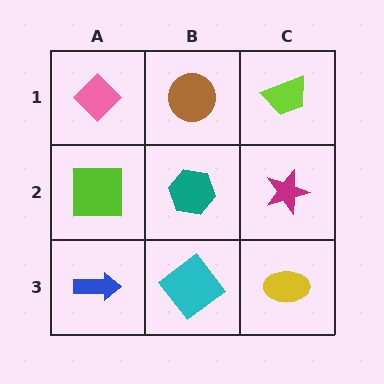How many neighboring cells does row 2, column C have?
3.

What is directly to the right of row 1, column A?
A brown circle.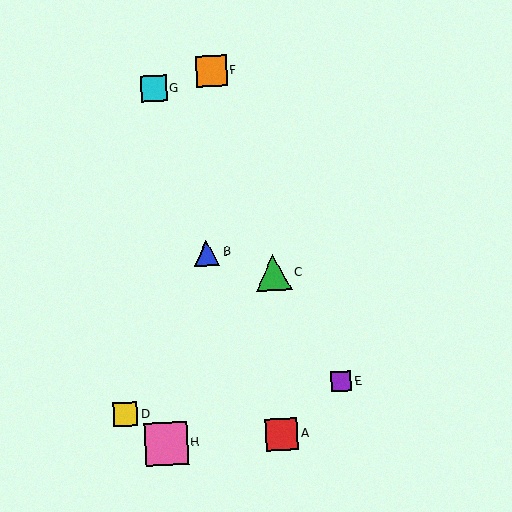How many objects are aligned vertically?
2 objects (A, C) are aligned vertically.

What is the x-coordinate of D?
Object D is at x≈126.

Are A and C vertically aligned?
Yes, both are at x≈282.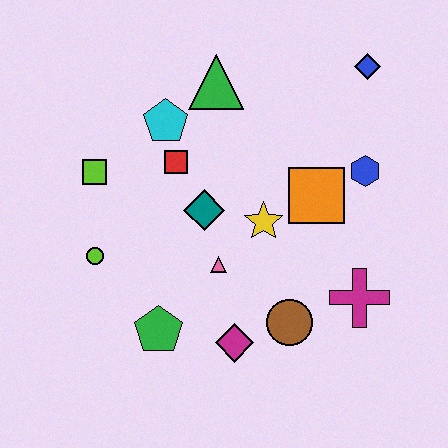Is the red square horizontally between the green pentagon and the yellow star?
Yes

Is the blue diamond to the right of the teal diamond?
Yes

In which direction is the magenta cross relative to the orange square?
The magenta cross is below the orange square.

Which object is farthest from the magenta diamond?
The blue diamond is farthest from the magenta diamond.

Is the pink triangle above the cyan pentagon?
No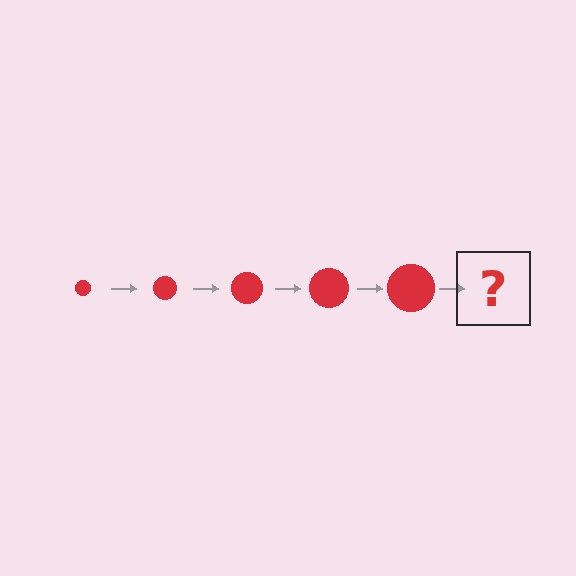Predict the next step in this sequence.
The next step is a red circle, larger than the previous one.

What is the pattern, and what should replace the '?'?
The pattern is that the circle gets progressively larger each step. The '?' should be a red circle, larger than the previous one.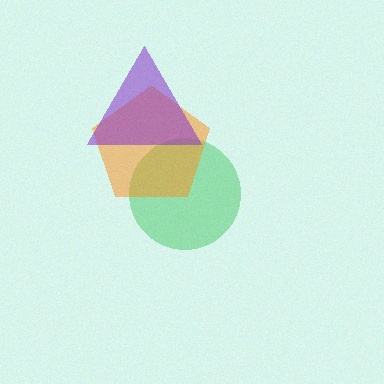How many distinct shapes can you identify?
There are 3 distinct shapes: a green circle, an orange pentagon, a purple triangle.